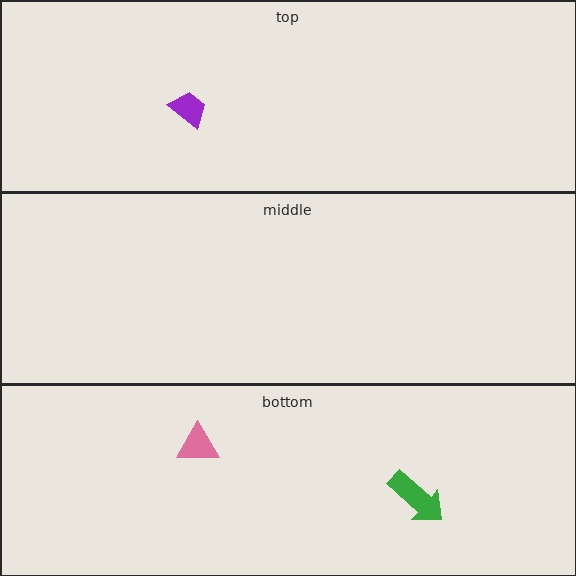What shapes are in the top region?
The purple trapezoid.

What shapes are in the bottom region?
The green arrow, the pink triangle.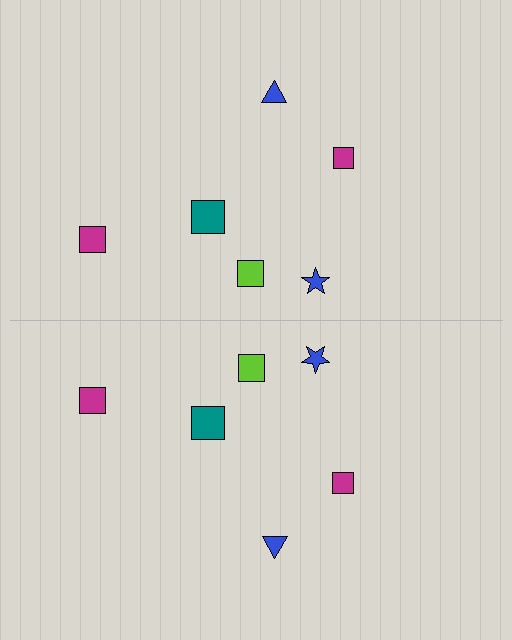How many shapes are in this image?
There are 12 shapes in this image.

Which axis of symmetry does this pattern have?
The pattern has a horizontal axis of symmetry running through the center of the image.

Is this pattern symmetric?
Yes, this pattern has bilateral (reflection) symmetry.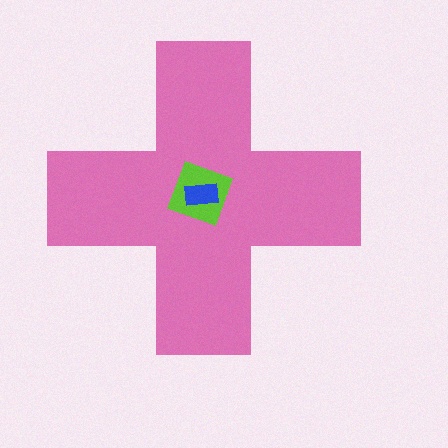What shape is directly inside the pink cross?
The lime square.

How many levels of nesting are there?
3.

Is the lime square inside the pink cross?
Yes.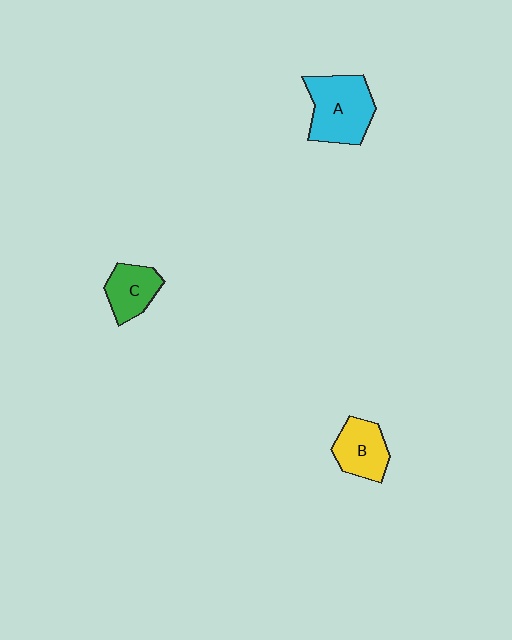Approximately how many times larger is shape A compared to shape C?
Approximately 1.6 times.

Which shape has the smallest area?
Shape C (green).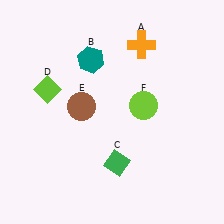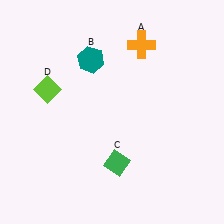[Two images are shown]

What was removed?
The lime circle (F), the brown circle (E) were removed in Image 2.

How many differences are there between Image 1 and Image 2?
There are 2 differences between the two images.